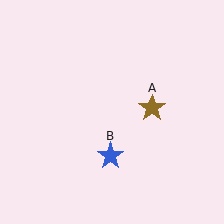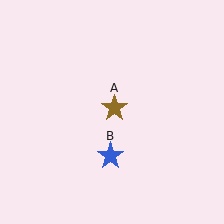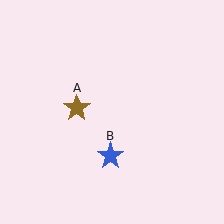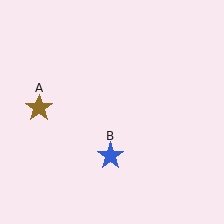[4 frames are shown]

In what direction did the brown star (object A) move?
The brown star (object A) moved left.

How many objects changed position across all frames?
1 object changed position: brown star (object A).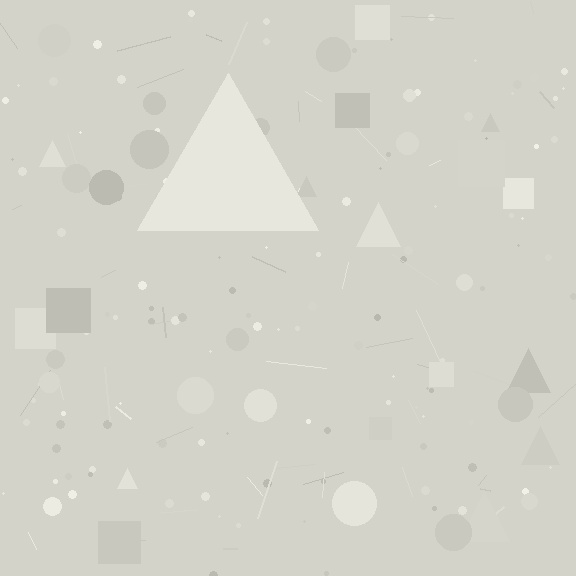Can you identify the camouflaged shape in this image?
The camouflaged shape is a triangle.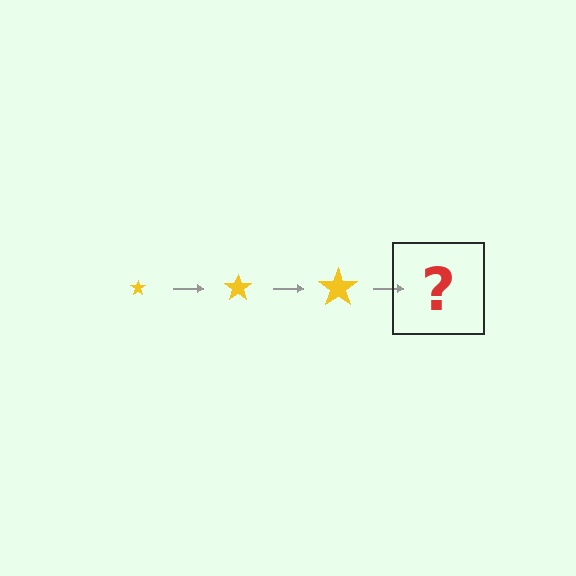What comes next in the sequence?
The next element should be a yellow star, larger than the previous one.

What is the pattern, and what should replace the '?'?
The pattern is that the star gets progressively larger each step. The '?' should be a yellow star, larger than the previous one.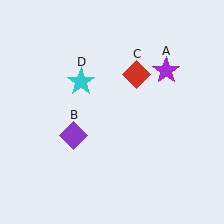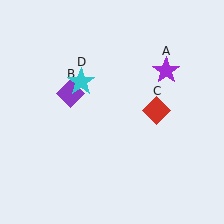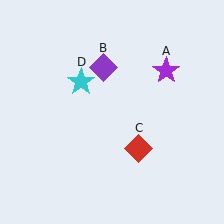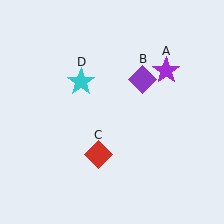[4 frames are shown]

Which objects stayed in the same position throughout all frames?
Purple star (object A) and cyan star (object D) remained stationary.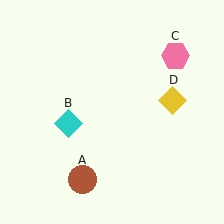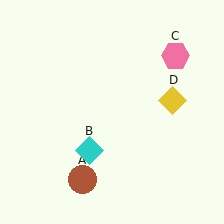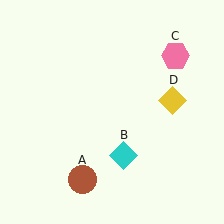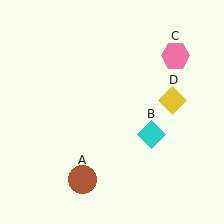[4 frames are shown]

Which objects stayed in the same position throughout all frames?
Brown circle (object A) and pink hexagon (object C) and yellow diamond (object D) remained stationary.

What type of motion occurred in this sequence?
The cyan diamond (object B) rotated counterclockwise around the center of the scene.